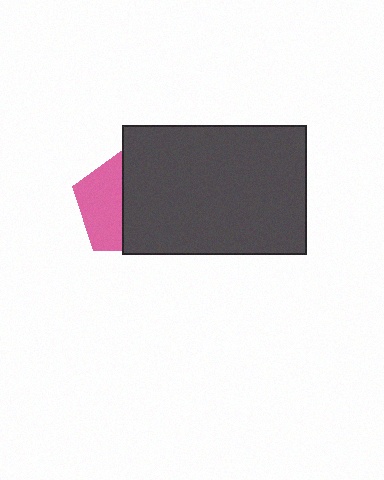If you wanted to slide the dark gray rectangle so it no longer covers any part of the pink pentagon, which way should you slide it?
Slide it right — that is the most direct way to separate the two shapes.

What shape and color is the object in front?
The object in front is a dark gray rectangle.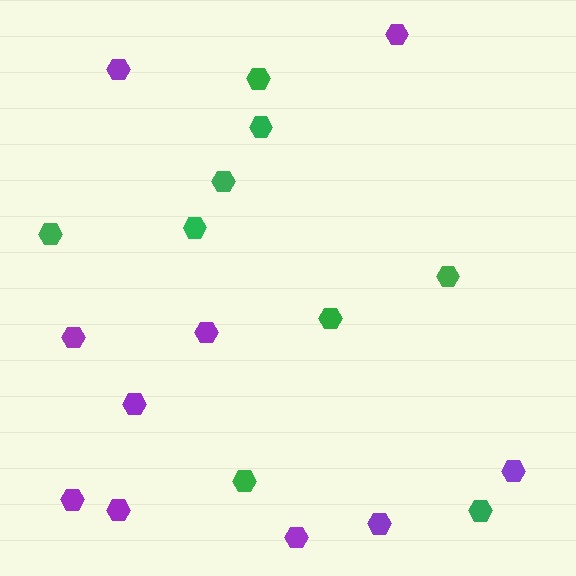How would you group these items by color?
There are 2 groups: one group of purple hexagons (10) and one group of green hexagons (9).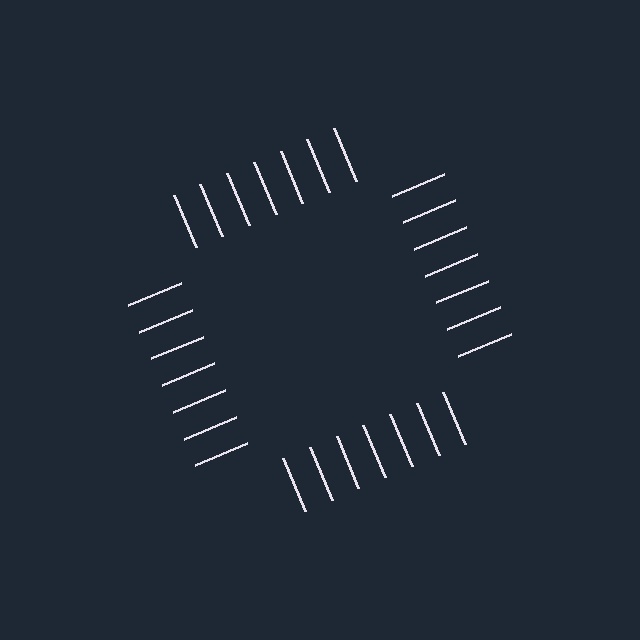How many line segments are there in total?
28 — 7 along each of the 4 edges.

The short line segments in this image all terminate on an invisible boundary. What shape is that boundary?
An illusory square — the line segments terminate on its edges but no continuous stroke is drawn.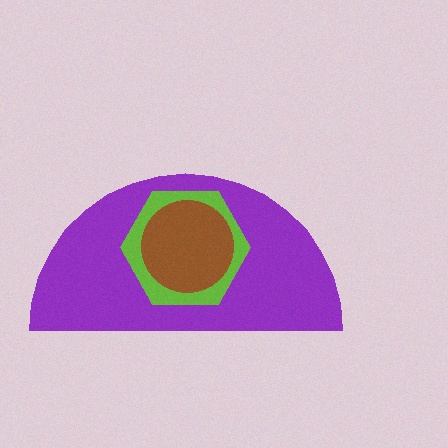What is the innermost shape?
The brown circle.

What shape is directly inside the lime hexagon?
The brown circle.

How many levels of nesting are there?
3.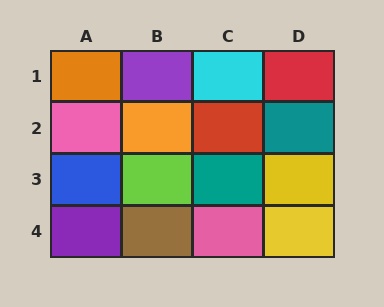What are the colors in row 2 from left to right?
Pink, orange, red, teal.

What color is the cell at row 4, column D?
Yellow.